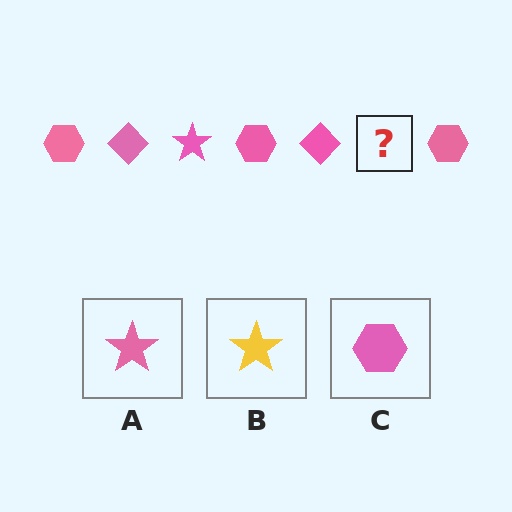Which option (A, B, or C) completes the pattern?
A.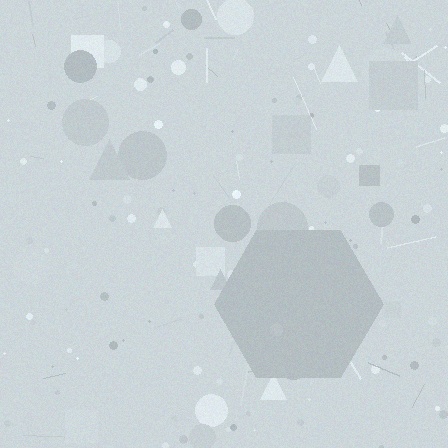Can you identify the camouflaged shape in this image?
The camouflaged shape is a hexagon.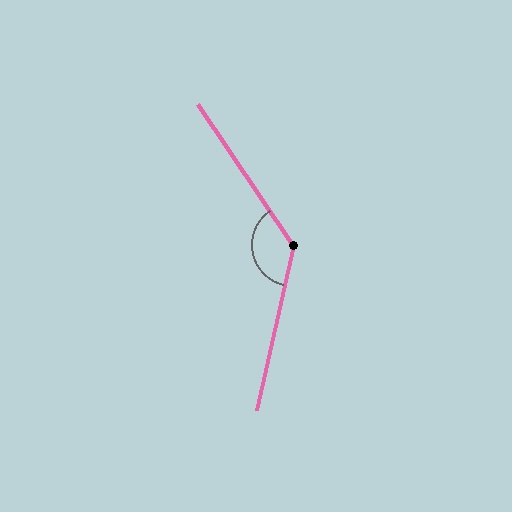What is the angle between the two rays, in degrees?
Approximately 133 degrees.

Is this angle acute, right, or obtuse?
It is obtuse.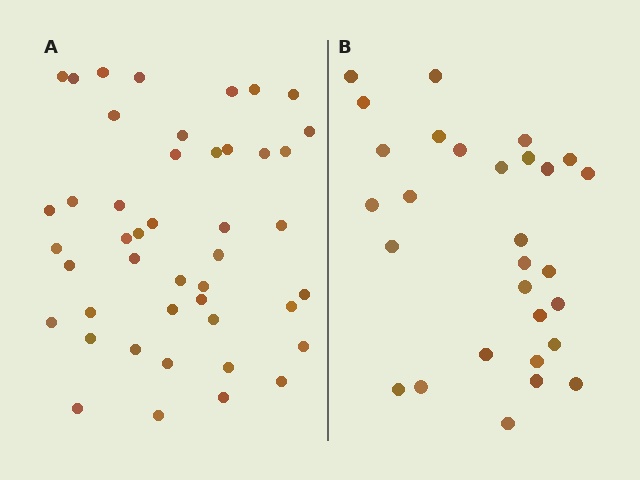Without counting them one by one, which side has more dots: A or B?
Region A (the left region) has more dots.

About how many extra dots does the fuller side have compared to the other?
Region A has approximately 15 more dots than region B.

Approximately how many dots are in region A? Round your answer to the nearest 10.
About 40 dots. (The exact count is 45, which rounds to 40.)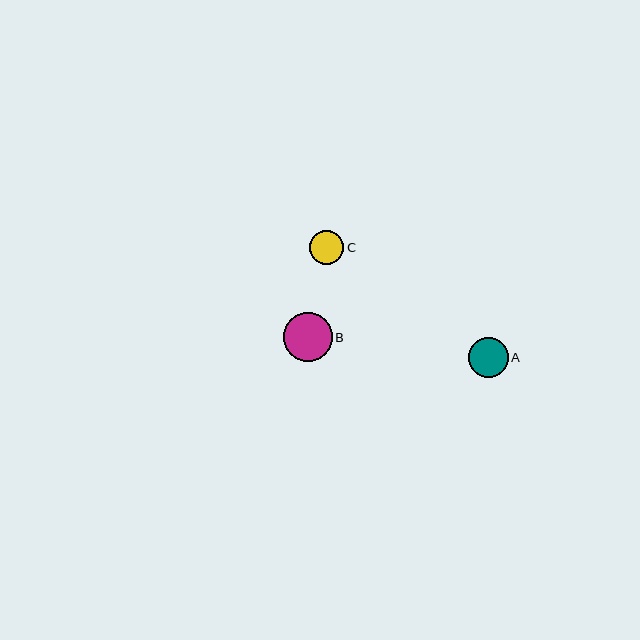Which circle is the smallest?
Circle C is the smallest with a size of approximately 34 pixels.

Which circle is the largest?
Circle B is the largest with a size of approximately 48 pixels.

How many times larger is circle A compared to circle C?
Circle A is approximately 1.2 times the size of circle C.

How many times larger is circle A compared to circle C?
Circle A is approximately 1.2 times the size of circle C.